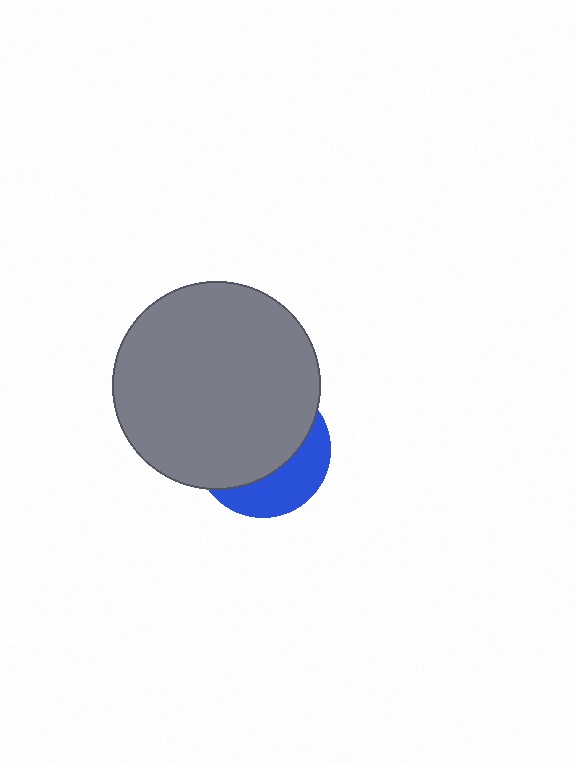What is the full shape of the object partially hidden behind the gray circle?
The partially hidden object is a blue circle.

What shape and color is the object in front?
The object in front is a gray circle.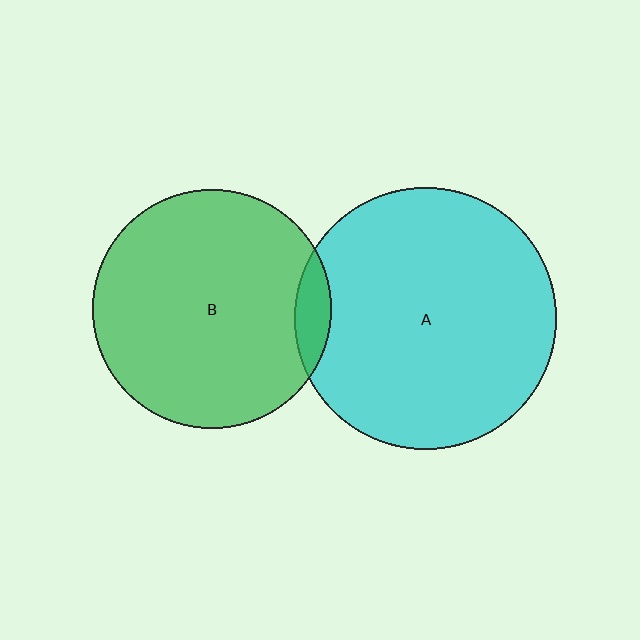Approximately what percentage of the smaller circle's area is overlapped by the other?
Approximately 5%.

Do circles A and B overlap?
Yes.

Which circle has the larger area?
Circle A (cyan).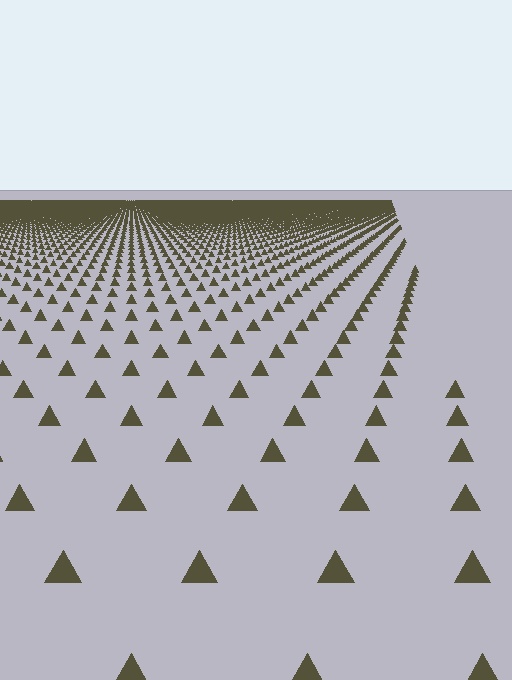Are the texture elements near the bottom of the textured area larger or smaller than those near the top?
Larger. Near the bottom, elements are closer to the viewer and appear at a bigger on-screen size.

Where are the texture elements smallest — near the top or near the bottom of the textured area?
Near the top.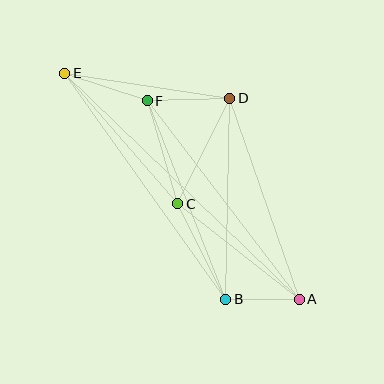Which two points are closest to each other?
Points A and B are closest to each other.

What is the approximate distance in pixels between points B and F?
The distance between B and F is approximately 213 pixels.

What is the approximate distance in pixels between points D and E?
The distance between D and E is approximately 167 pixels.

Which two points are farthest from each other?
Points A and E are farthest from each other.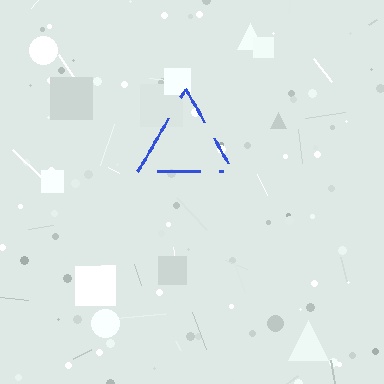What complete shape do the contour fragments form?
The contour fragments form a triangle.